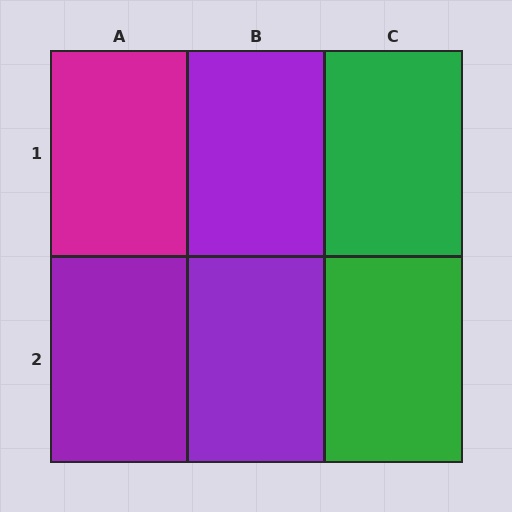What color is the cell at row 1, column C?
Green.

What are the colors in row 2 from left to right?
Purple, purple, green.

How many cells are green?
2 cells are green.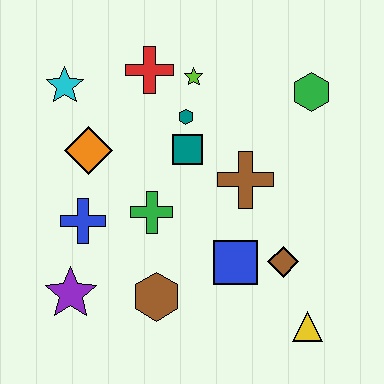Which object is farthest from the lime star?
The yellow triangle is farthest from the lime star.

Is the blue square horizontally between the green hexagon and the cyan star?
Yes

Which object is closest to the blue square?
The brown diamond is closest to the blue square.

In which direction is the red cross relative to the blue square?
The red cross is above the blue square.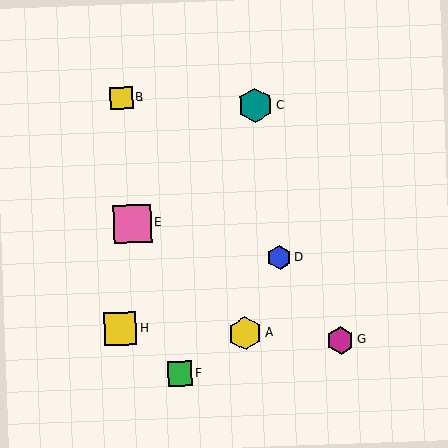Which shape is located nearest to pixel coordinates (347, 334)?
The magenta hexagon (labeled G) at (340, 340) is nearest to that location.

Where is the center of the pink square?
The center of the pink square is at (132, 224).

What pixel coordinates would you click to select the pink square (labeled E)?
Click at (132, 224) to select the pink square E.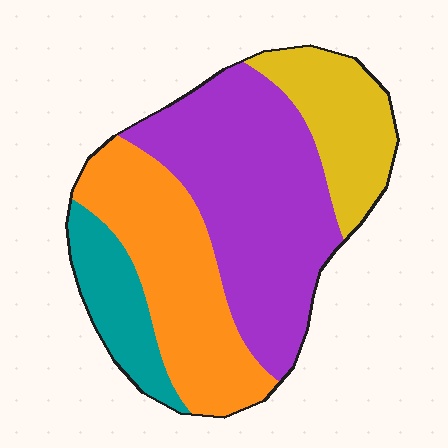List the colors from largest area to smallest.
From largest to smallest: purple, orange, yellow, teal.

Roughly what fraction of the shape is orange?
Orange takes up between a quarter and a half of the shape.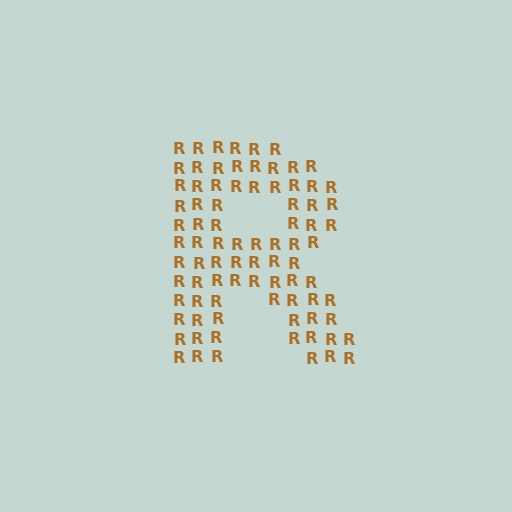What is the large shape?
The large shape is the letter R.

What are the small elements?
The small elements are letter R's.